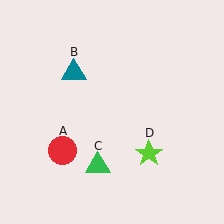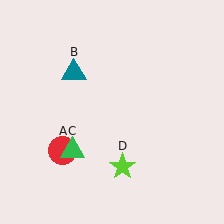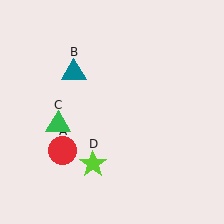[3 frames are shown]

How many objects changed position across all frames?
2 objects changed position: green triangle (object C), lime star (object D).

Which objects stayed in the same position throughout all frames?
Red circle (object A) and teal triangle (object B) remained stationary.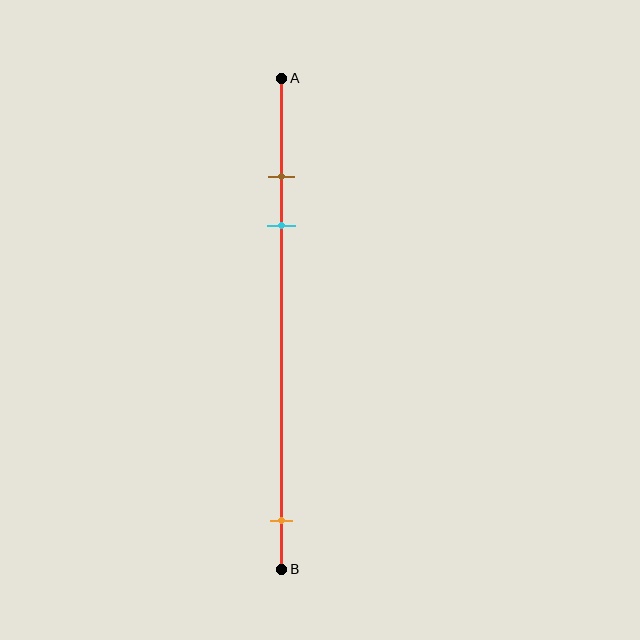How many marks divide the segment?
There are 3 marks dividing the segment.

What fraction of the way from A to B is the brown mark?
The brown mark is approximately 20% (0.2) of the way from A to B.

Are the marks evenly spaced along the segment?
No, the marks are not evenly spaced.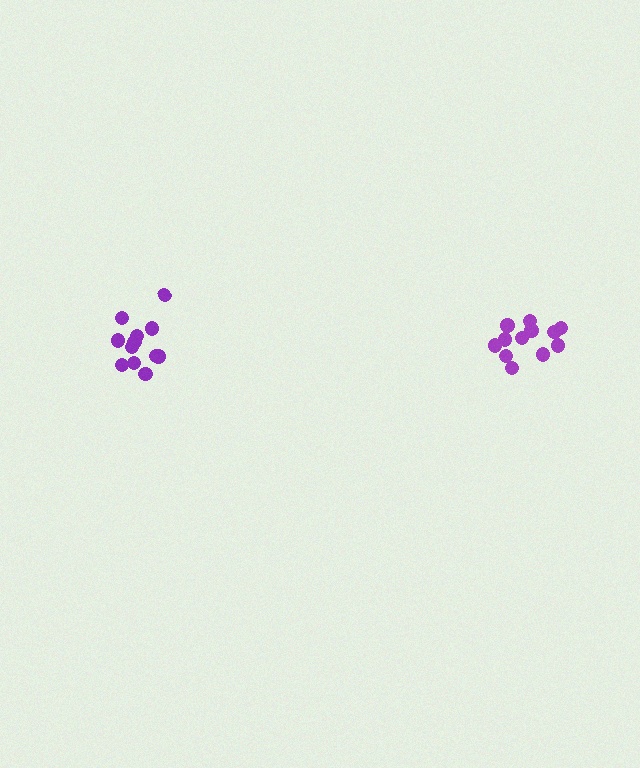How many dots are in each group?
Group 1: 13 dots, Group 2: 13 dots (26 total).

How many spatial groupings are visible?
There are 2 spatial groupings.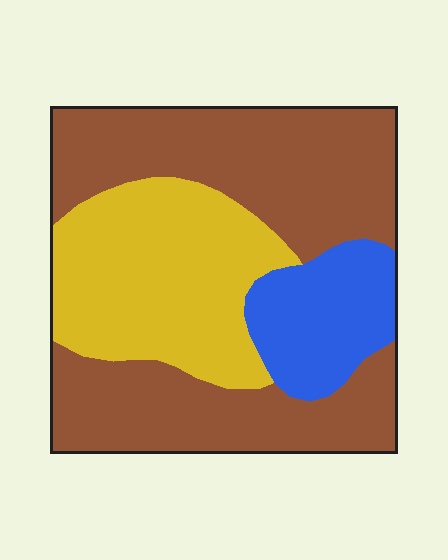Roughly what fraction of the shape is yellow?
Yellow covers roughly 30% of the shape.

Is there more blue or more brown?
Brown.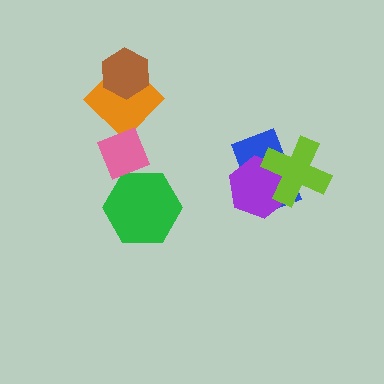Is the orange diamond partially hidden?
Yes, it is partially covered by another shape.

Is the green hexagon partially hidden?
Yes, it is partially covered by another shape.